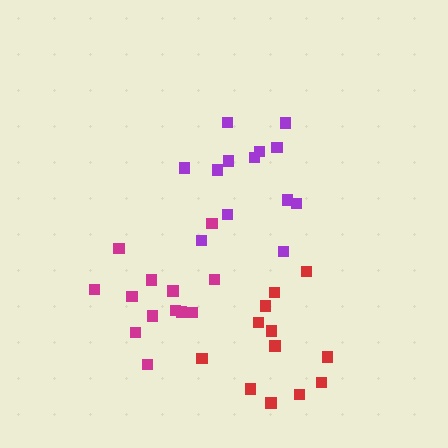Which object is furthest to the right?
The red cluster is rightmost.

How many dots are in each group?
Group 1: 13 dots, Group 2: 12 dots, Group 3: 13 dots (38 total).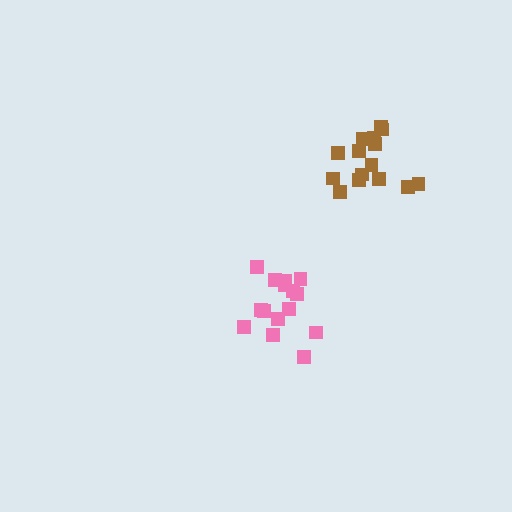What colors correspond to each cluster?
The clusters are colored: pink, brown.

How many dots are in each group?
Group 1: 15 dots, Group 2: 15 dots (30 total).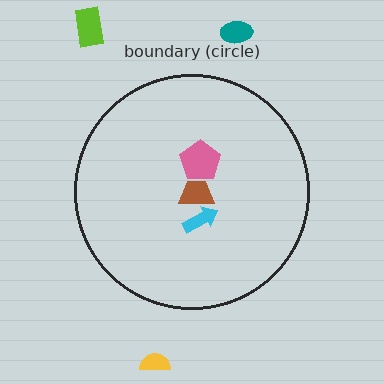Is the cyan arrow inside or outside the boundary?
Inside.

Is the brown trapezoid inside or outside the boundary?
Inside.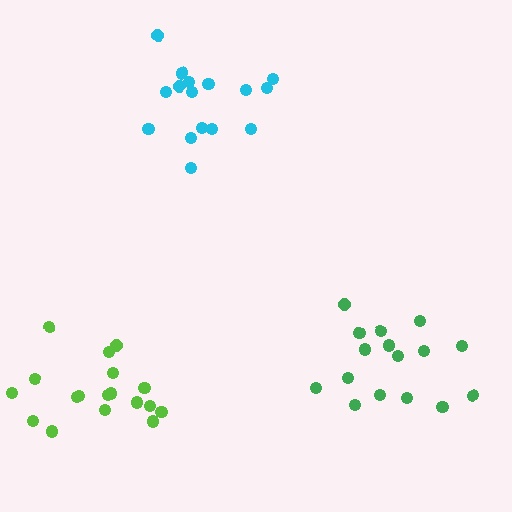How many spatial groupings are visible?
There are 3 spatial groupings.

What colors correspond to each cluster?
The clusters are colored: green, cyan, lime.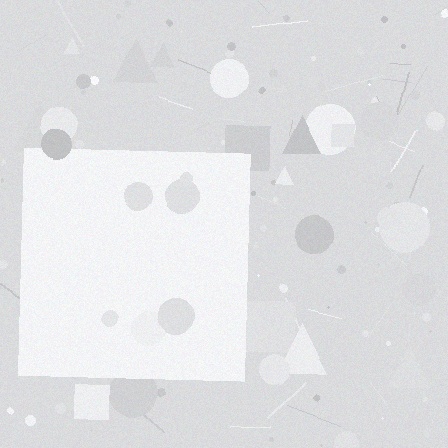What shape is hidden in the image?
A square is hidden in the image.